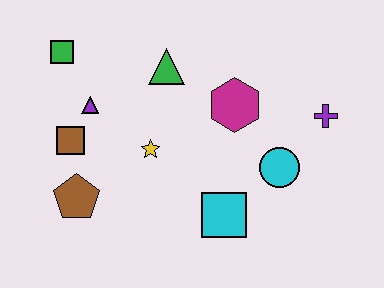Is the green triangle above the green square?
No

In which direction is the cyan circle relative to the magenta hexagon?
The cyan circle is below the magenta hexagon.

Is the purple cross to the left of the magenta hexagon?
No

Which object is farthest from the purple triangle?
The purple cross is farthest from the purple triangle.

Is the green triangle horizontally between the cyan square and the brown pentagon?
Yes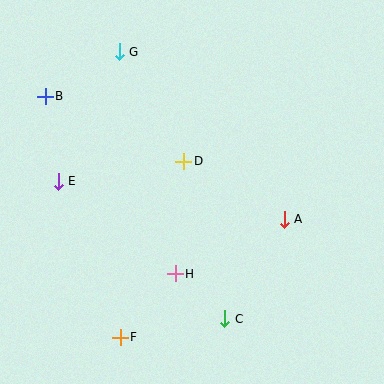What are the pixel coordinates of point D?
Point D is at (184, 161).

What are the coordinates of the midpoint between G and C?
The midpoint between G and C is at (172, 185).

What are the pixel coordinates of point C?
Point C is at (225, 319).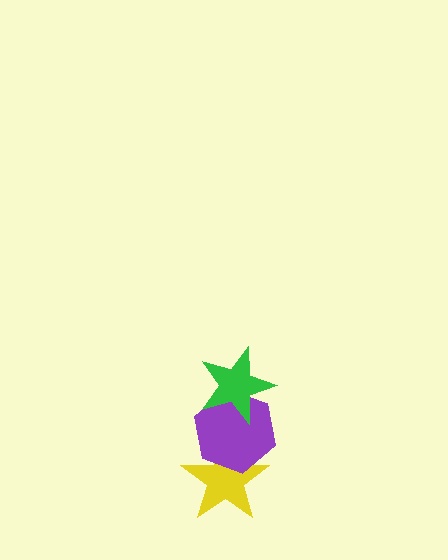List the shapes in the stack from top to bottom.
From top to bottom: the green star, the purple hexagon, the yellow star.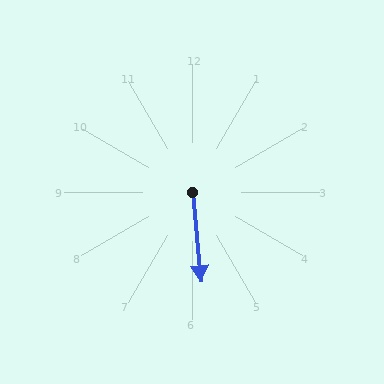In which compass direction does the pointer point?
South.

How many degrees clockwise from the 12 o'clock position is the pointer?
Approximately 174 degrees.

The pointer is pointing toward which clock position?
Roughly 6 o'clock.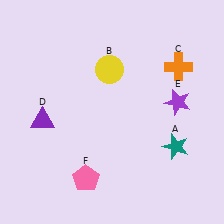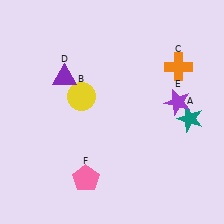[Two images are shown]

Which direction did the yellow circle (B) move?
The yellow circle (B) moved left.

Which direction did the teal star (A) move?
The teal star (A) moved up.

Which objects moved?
The objects that moved are: the teal star (A), the yellow circle (B), the purple triangle (D).